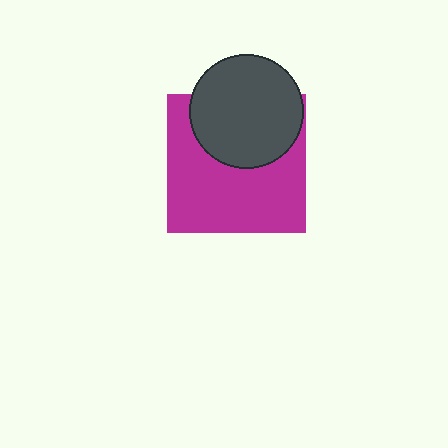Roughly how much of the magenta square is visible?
About half of it is visible (roughly 63%).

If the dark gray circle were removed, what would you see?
You would see the complete magenta square.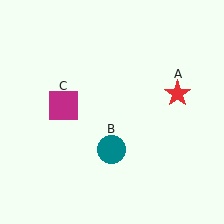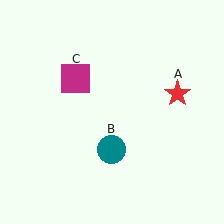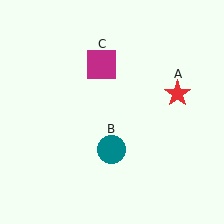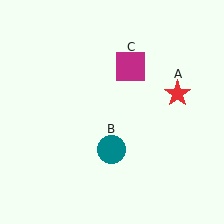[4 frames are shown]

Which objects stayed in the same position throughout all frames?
Red star (object A) and teal circle (object B) remained stationary.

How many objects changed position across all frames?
1 object changed position: magenta square (object C).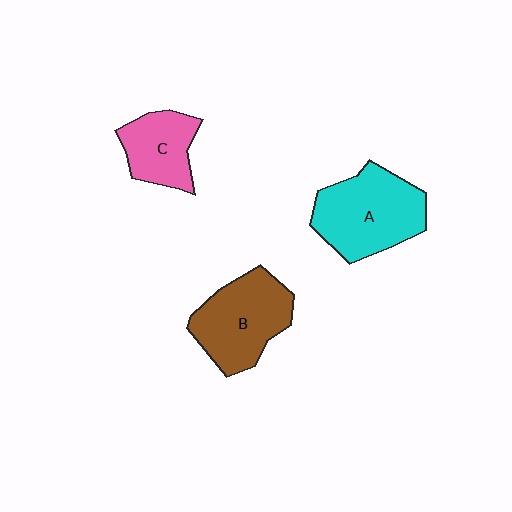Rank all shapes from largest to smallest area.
From largest to smallest: A (cyan), B (brown), C (pink).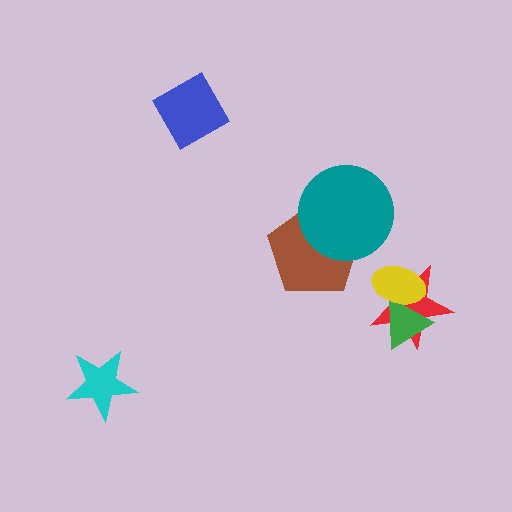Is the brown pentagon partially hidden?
Yes, it is partially covered by another shape.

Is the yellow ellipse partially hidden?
No, no other shape covers it.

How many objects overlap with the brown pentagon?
1 object overlaps with the brown pentagon.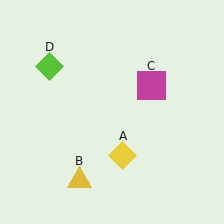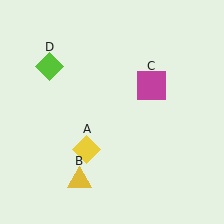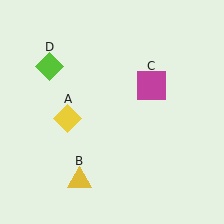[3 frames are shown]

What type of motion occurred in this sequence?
The yellow diamond (object A) rotated clockwise around the center of the scene.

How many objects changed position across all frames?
1 object changed position: yellow diamond (object A).